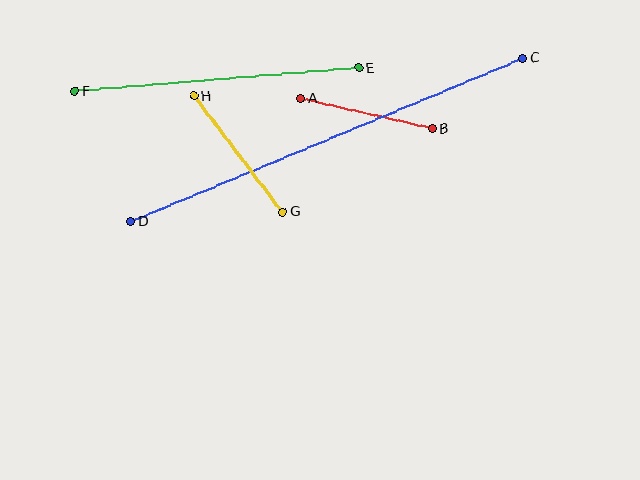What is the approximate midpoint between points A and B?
The midpoint is at approximately (366, 114) pixels.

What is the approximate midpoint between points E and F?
The midpoint is at approximately (217, 80) pixels.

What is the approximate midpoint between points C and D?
The midpoint is at approximately (327, 140) pixels.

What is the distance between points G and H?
The distance is approximately 146 pixels.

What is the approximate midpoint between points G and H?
The midpoint is at approximately (238, 154) pixels.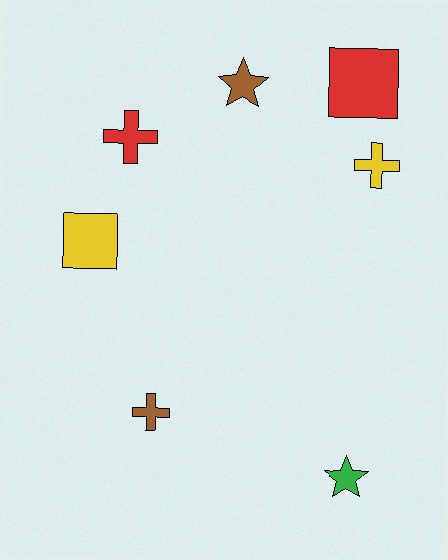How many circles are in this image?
There are no circles.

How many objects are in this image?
There are 7 objects.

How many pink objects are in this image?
There are no pink objects.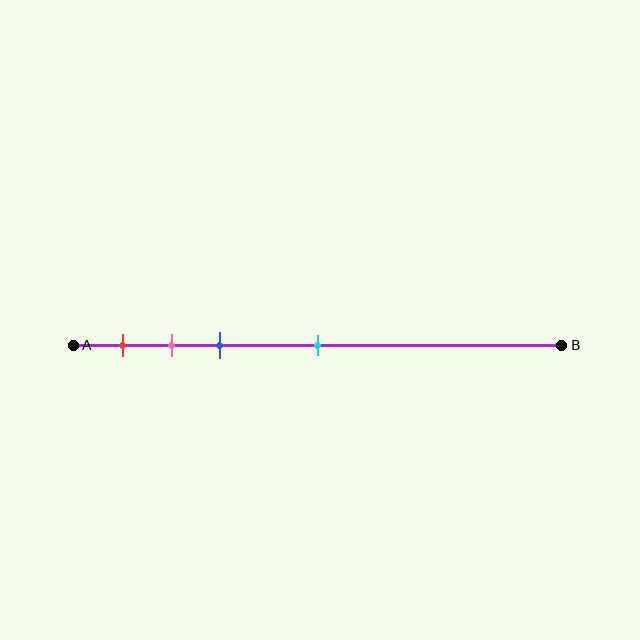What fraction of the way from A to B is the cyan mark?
The cyan mark is approximately 50% (0.5) of the way from A to B.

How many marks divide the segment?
There are 4 marks dividing the segment.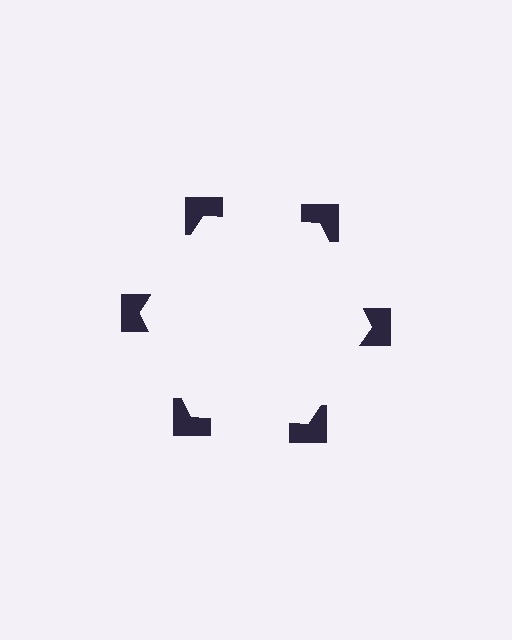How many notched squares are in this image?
There are 6 — one at each vertex of the illusory hexagon.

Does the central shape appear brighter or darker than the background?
It typically appears slightly brighter than the background, even though no actual brightness change is drawn.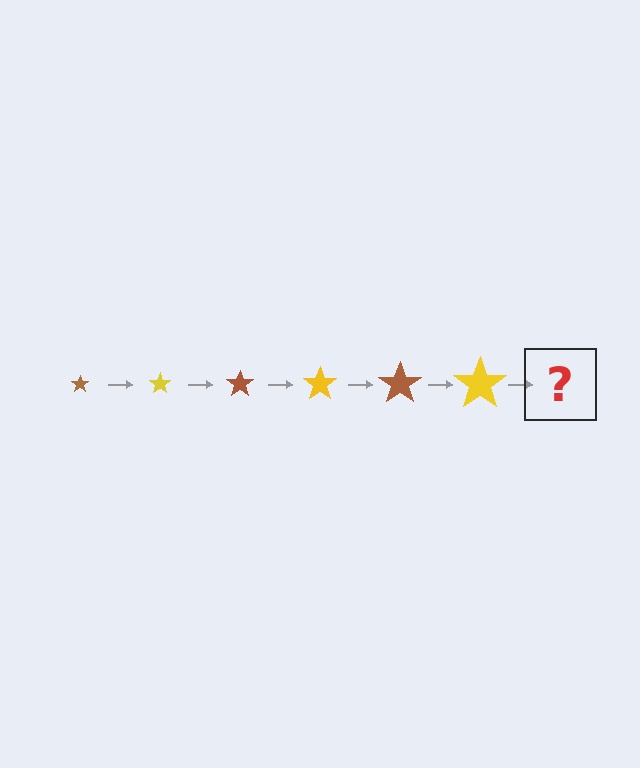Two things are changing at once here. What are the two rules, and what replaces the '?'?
The two rules are that the star grows larger each step and the color cycles through brown and yellow. The '?' should be a brown star, larger than the previous one.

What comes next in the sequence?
The next element should be a brown star, larger than the previous one.